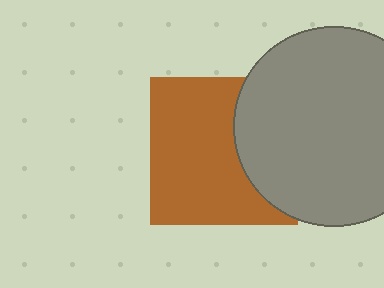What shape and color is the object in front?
The object in front is a gray circle.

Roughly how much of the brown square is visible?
Most of it is visible (roughly 66%).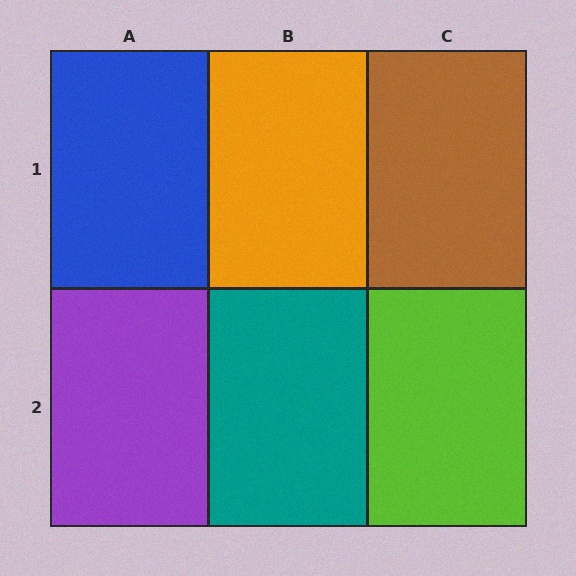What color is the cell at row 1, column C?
Brown.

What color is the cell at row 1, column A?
Blue.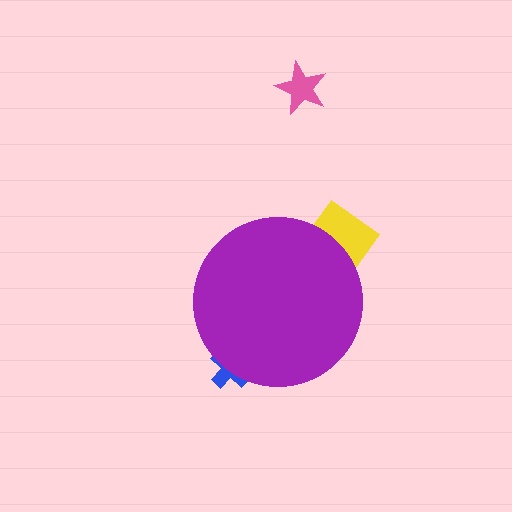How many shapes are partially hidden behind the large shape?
2 shapes are partially hidden.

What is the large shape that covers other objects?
A purple circle.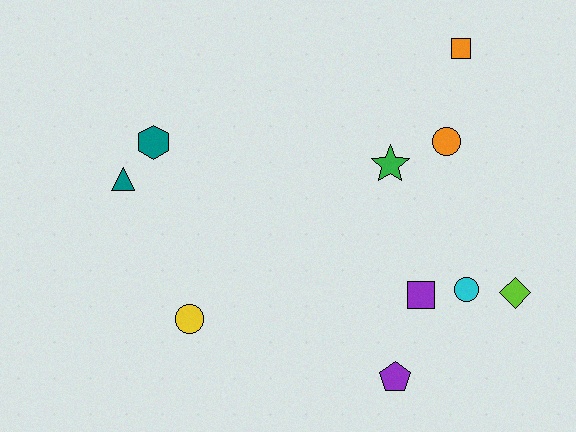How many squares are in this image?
There are 2 squares.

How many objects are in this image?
There are 10 objects.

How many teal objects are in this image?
There are 2 teal objects.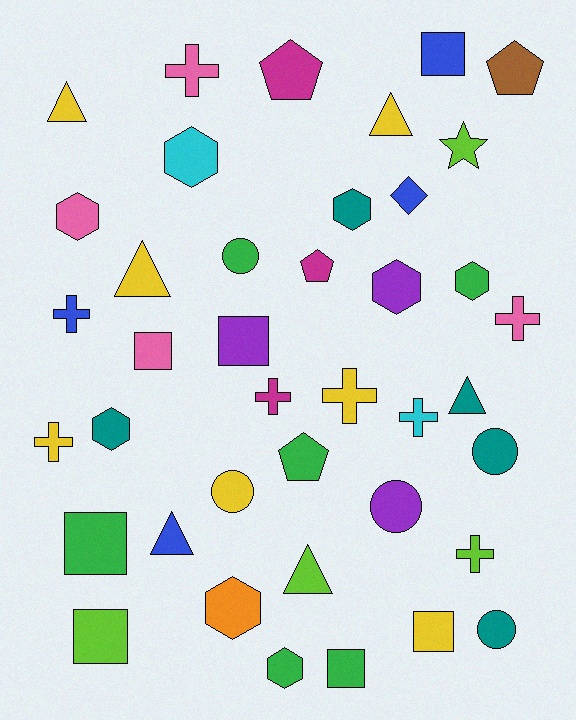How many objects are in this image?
There are 40 objects.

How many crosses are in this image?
There are 8 crosses.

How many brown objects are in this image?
There is 1 brown object.